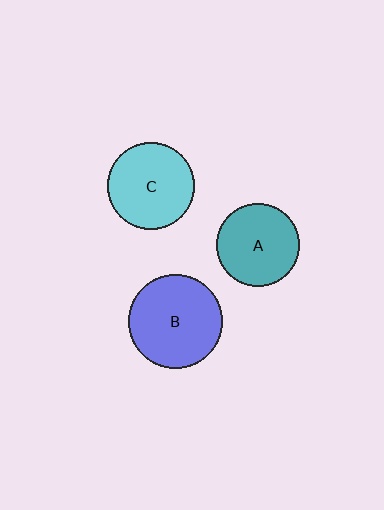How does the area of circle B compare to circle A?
Approximately 1.3 times.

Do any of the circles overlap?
No, none of the circles overlap.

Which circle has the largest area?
Circle B (blue).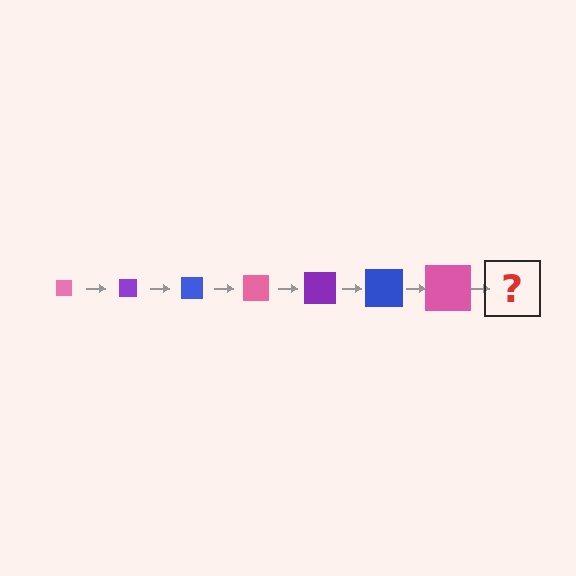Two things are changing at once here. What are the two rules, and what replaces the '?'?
The two rules are that the square grows larger each step and the color cycles through pink, purple, and blue. The '?' should be a purple square, larger than the previous one.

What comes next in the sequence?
The next element should be a purple square, larger than the previous one.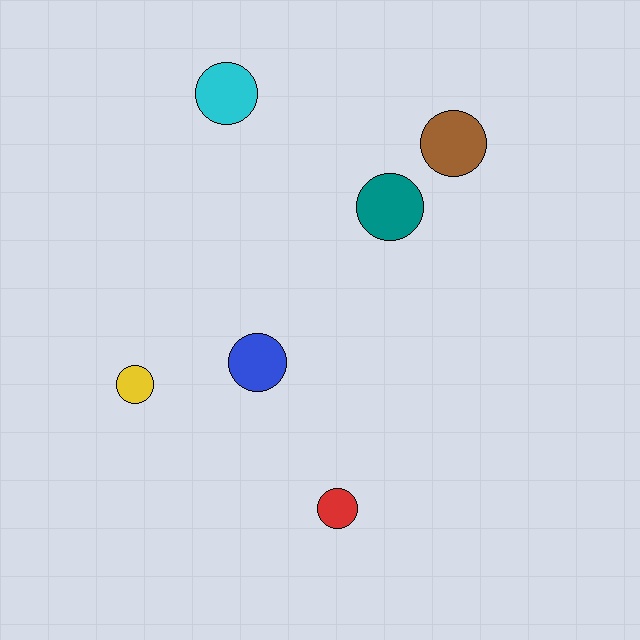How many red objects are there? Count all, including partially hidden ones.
There is 1 red object.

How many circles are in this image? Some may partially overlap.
There are 6 circles.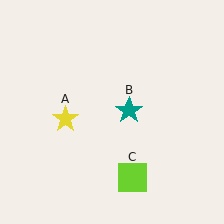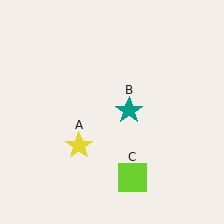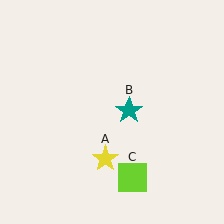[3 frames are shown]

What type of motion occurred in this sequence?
The yellow star (object A) rotated counterclockwise around the center of the scene.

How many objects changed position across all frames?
1 object changed position: yellow star (object A).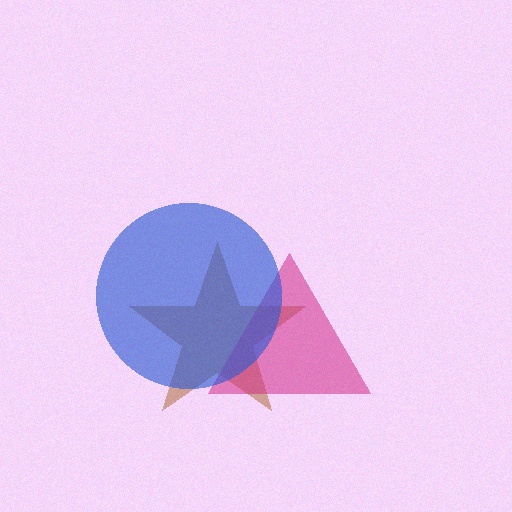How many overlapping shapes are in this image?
There are 3 overlapping shapes in the image.